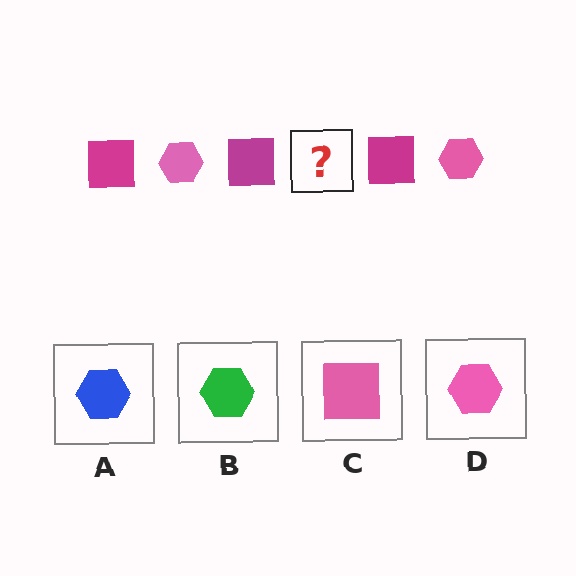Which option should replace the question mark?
Option D.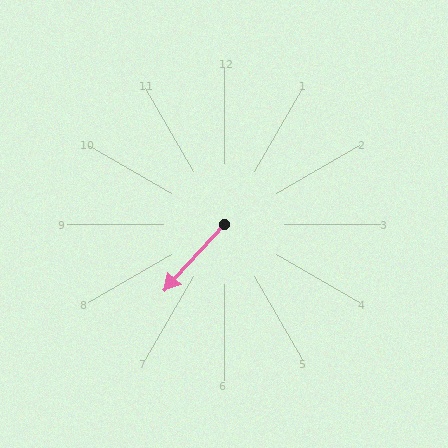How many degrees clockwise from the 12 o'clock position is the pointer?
Approximately 222 degrees.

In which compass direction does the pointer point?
Southwest.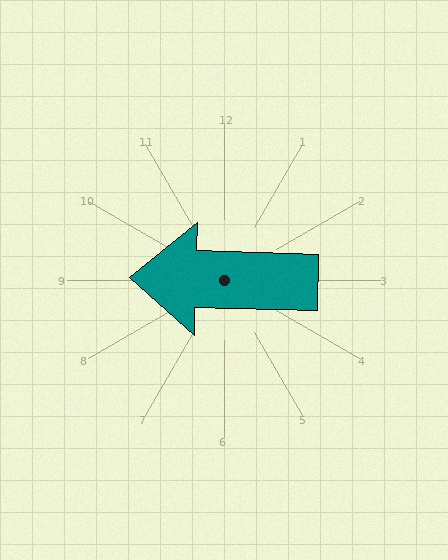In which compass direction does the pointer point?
West.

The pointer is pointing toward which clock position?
Roughly 9 o'clock.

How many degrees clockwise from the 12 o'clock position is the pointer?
Approximately 272 degrees.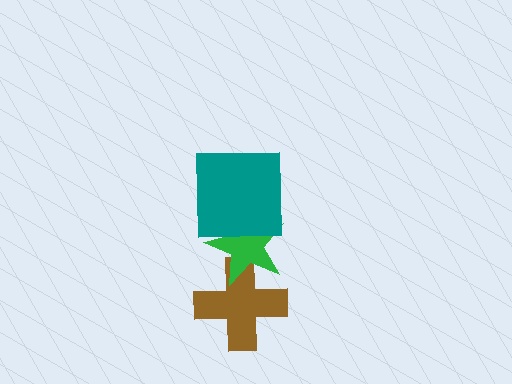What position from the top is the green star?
The green star is 2nd from the top.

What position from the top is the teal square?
The teal square is 1st from the top.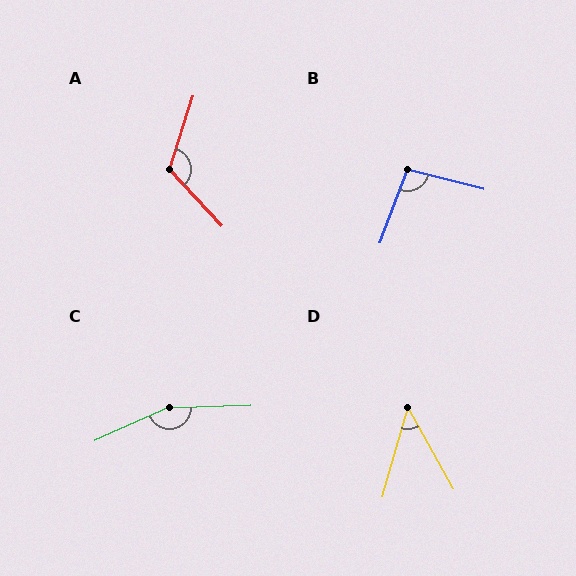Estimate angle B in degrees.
Approximately 96 degrees.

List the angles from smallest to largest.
D (45°), B (96°), A (119°), C (158°).